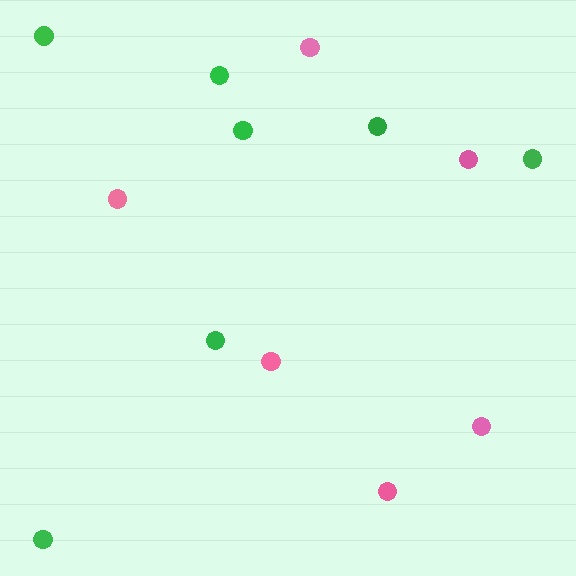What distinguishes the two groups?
There are 2 groups: one group of pink circles (6) and one group of green circles (7).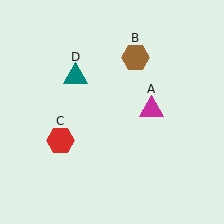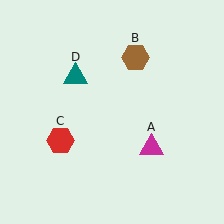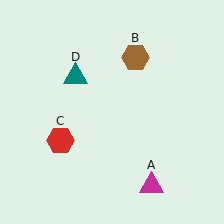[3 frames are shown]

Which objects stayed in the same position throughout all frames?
Brown hexagon (object B) and red hexagon (object C) and teal triangle (object D) remained stationary.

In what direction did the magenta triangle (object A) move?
The magenta triangle (object A) moved down.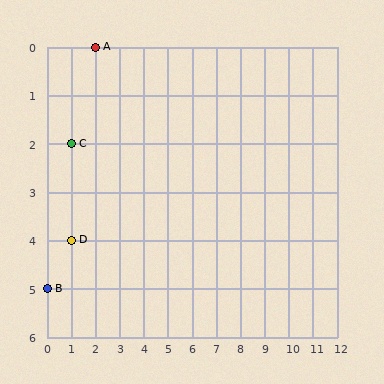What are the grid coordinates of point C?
Point C is at grid coordinates (1, 2).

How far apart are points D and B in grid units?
Points D and B are 1 column and 1 row apart (about 1.4 grid units diagonally).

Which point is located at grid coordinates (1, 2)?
Point C is at (1, 2).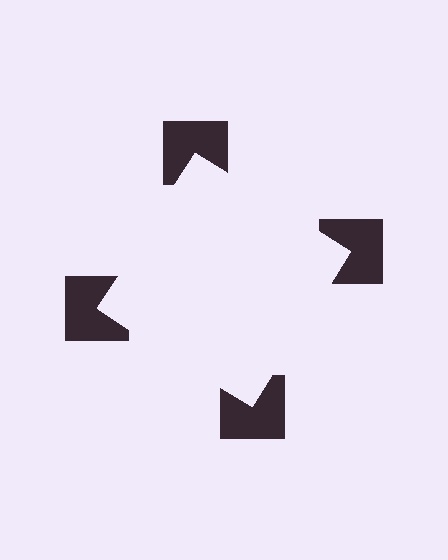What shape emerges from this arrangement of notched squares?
An illusory square — its edges are inferred from the aligned wedge cuts in the notched squares, not physically drawn.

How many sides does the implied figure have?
4 sides.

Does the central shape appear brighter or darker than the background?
It typically appears slightly brighter than the background, even though no actual brightness change is drawn.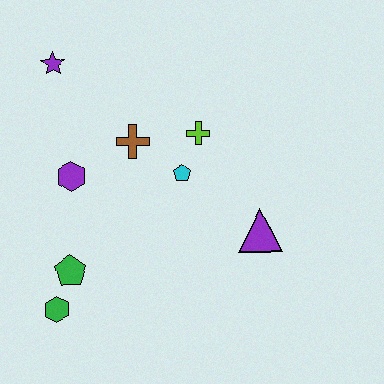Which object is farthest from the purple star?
The purple triangle is farthest from the purple star.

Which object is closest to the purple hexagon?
The brown cross is closest to the purple hexagon.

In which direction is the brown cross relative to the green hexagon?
The brown cross is above the green hexagon.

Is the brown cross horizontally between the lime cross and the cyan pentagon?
No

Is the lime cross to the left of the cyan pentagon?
No